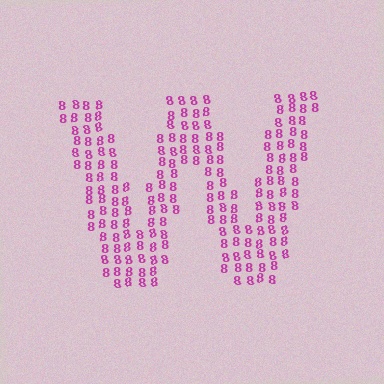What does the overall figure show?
The overall figure shows the letter W.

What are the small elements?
The small elements are digit 8's.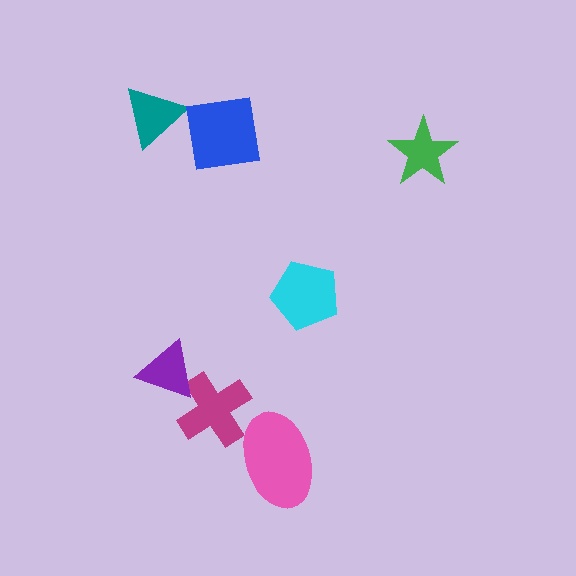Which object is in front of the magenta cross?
The purple triangle is in front of the magenta cross.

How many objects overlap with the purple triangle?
1 object overlaps with the purple triangle.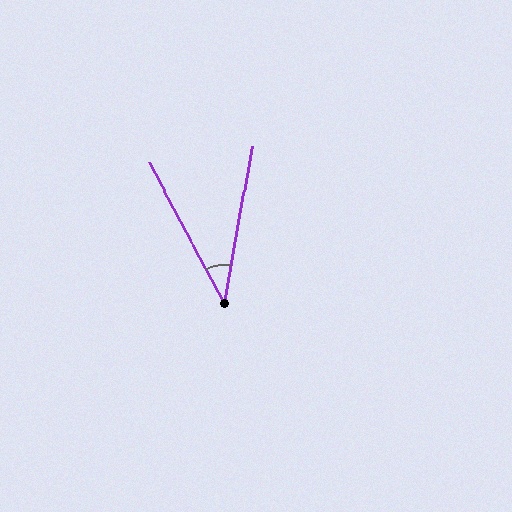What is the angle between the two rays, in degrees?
Approximately 38 degrees.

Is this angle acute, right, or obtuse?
It is acute.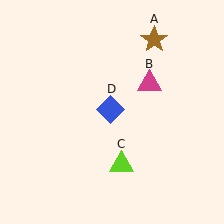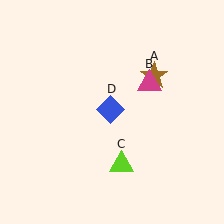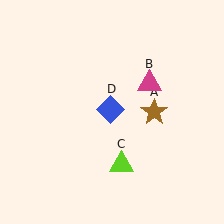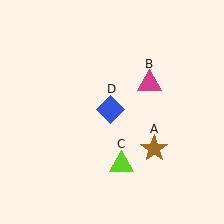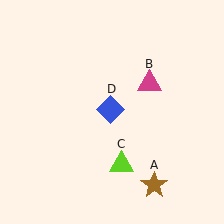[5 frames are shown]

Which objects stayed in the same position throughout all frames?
Magenta triangle (object B) and lime triangle (object C) and blue diamond (object D) remained stationary.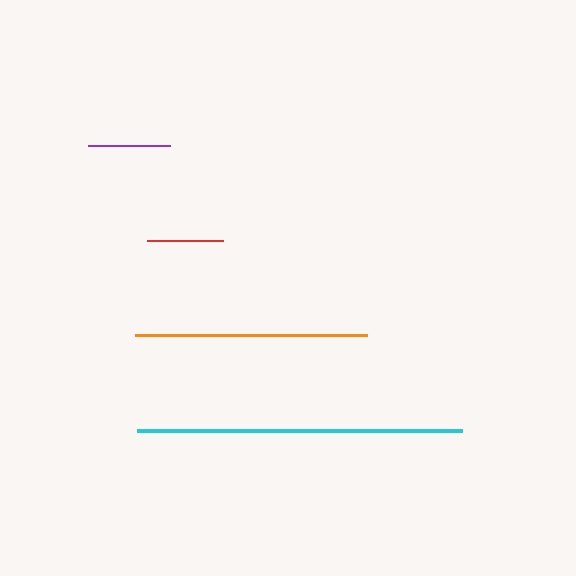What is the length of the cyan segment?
The cyan segment is approximately 325 pixels long.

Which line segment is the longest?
The cyan line is the longest at approximately 325 pixels.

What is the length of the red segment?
The red segment is approximately 76 pixels long.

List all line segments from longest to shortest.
From longest to shortest: cyan, orange, purple, red.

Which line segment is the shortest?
The red line is the shortest at approximately 76 pixels.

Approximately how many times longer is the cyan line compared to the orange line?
The cyan line is approximately 1.4 times the length of the orange line.